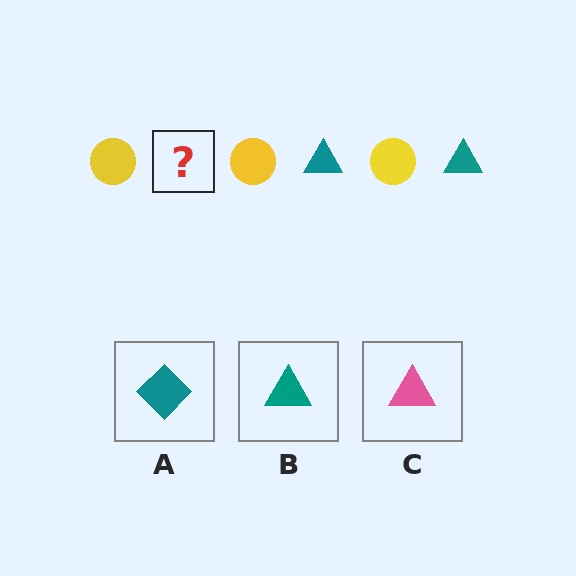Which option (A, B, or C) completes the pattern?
B.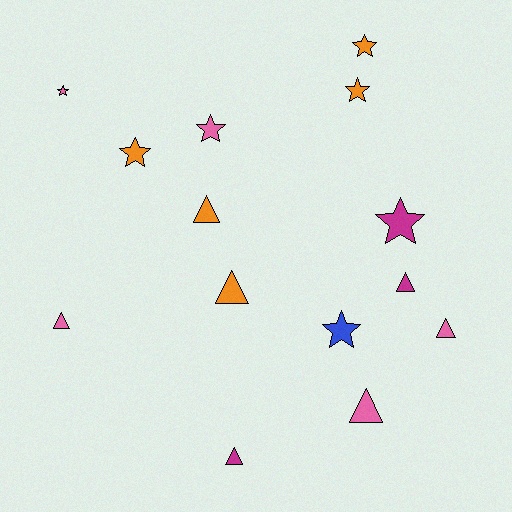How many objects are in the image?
There are 14 objects.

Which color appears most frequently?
Pink, with 5 objects.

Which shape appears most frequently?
Triangle, with 7 objects.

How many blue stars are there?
There is 1 blue star.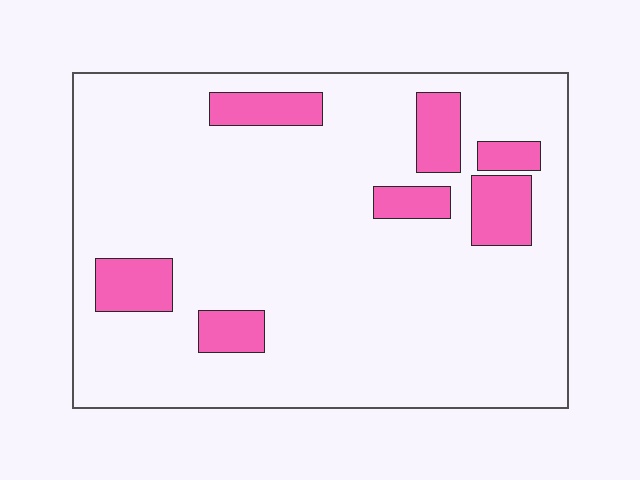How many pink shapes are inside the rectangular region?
7.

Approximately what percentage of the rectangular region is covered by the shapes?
Approximately 15%.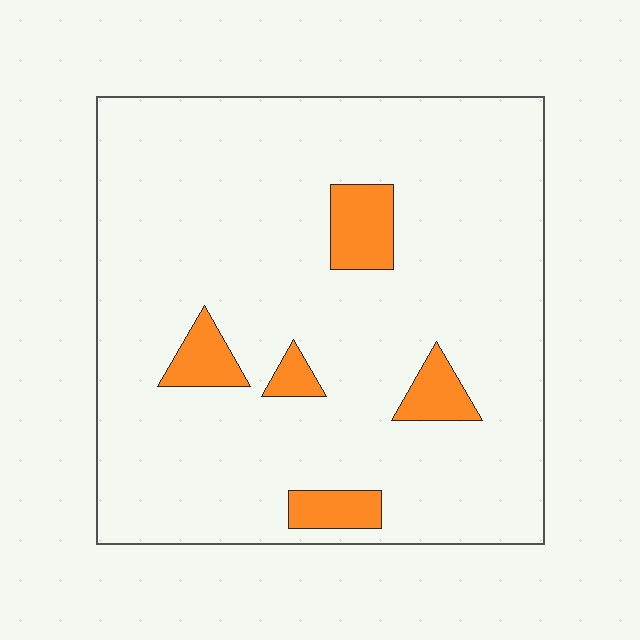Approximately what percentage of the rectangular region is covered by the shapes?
Approximately 10%.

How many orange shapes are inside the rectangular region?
5.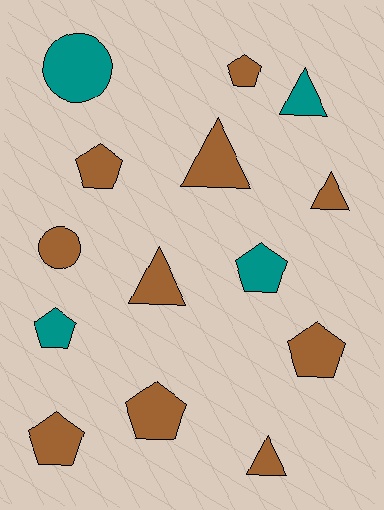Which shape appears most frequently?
Pentagon, with 7 objects.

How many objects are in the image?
There are 14 objects.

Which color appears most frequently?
Brown, with 10 objects.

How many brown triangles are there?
There are 4 brown triangles.